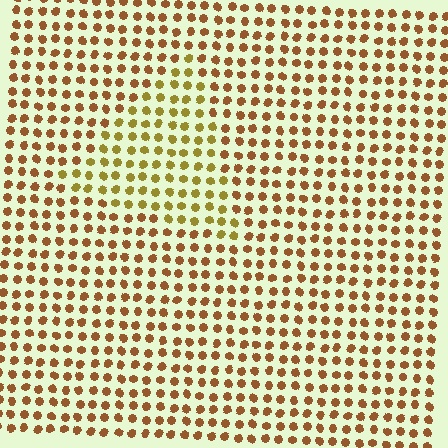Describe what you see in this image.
The image is filled with small brown elements in a uniform arrangement. A triangle-shaped region is visible where the elements are tinted to a slightly different hue, forming a subtle color boundary.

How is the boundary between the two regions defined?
The boundary is defined purely by a slight shift in hue (about 29 degrees). Spacing, size, and orientation are identical on both sides.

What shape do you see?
I see a triangle.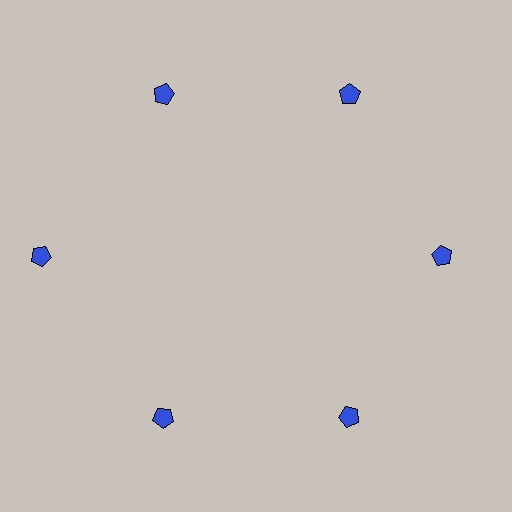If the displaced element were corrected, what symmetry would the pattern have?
It would have 6-fold rotational symmetry — the pattern would map onto itself every 60 degrees.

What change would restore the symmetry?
The symmetry would be restored by moving it inward, back onto the ring so that all 6 pentagons sit at equal angles and equal distance from the center.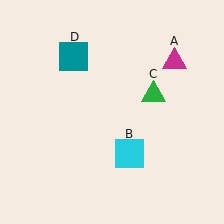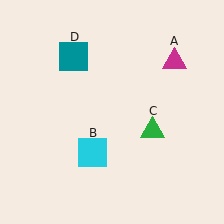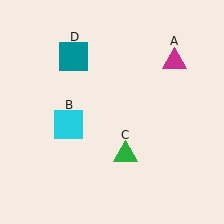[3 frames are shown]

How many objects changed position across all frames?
2 objects changed position: cyan square (object B), green triangle (object C).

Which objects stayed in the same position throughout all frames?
Magenta triangle (object A) and teal square (object D) remained stationary.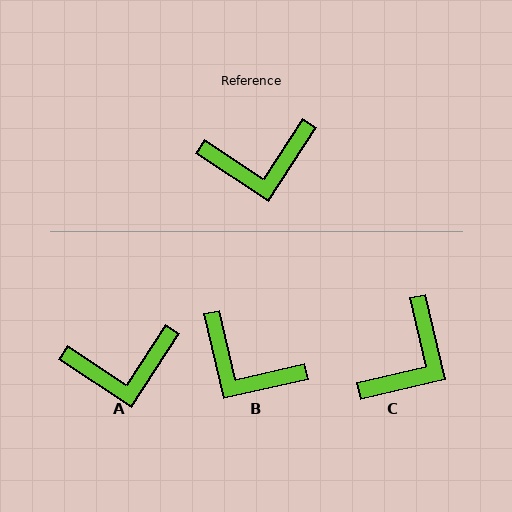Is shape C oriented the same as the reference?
No, it is off by about 46 degrees.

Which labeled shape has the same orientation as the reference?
A.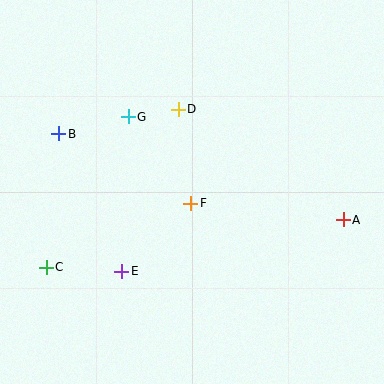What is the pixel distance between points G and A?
The distance between G and A is 238 pixels.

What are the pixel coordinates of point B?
Point B is at (59, 134).